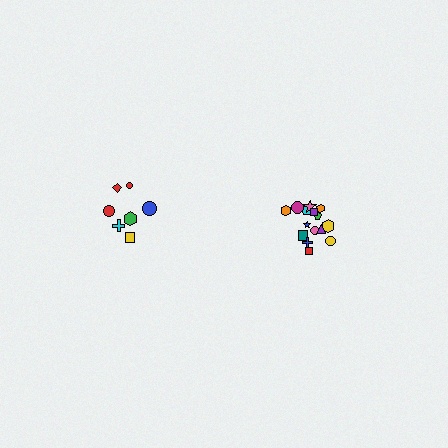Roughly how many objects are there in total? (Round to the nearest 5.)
Roughly 20 objects in total.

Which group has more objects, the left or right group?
The right group.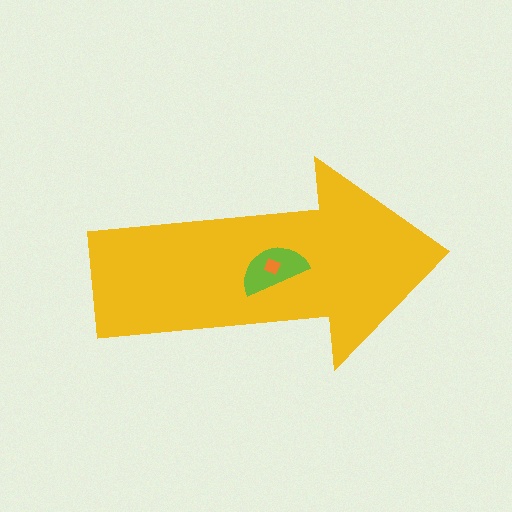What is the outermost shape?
The yellow arrow.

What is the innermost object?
The orange diamond.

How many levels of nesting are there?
3.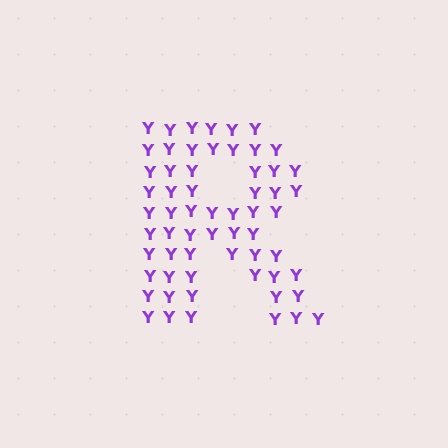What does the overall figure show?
The overall figure shows the letter R.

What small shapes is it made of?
It is made of small letter Y's.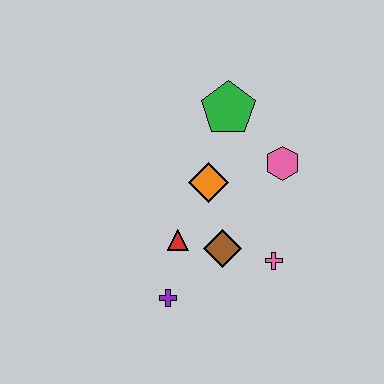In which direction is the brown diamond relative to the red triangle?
The brown diamond is to the right of the red triangle.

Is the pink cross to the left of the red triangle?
No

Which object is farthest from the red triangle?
The green pentagon is farthest from the red triangle.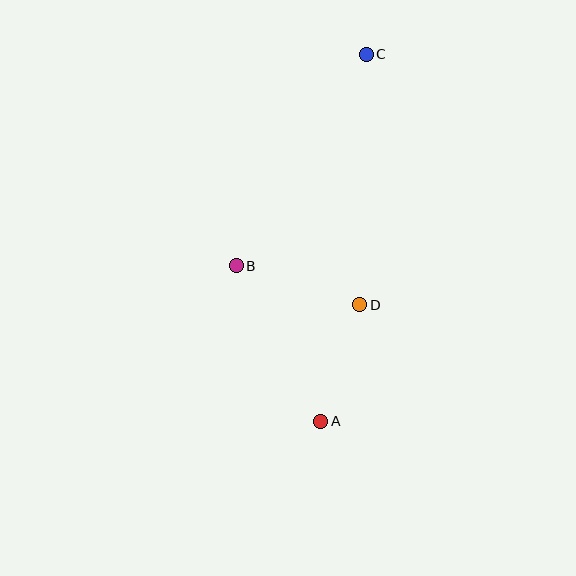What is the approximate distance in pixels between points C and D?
The distance between C and D is approximately 250 pixels.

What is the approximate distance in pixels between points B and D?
The distance between B and D is approximately 130 pixels.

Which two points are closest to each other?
Points A and D are closest to each other.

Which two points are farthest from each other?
Points A and C are farthest from each other.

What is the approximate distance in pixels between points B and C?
The distance between B and C is approximately 248 pixels.